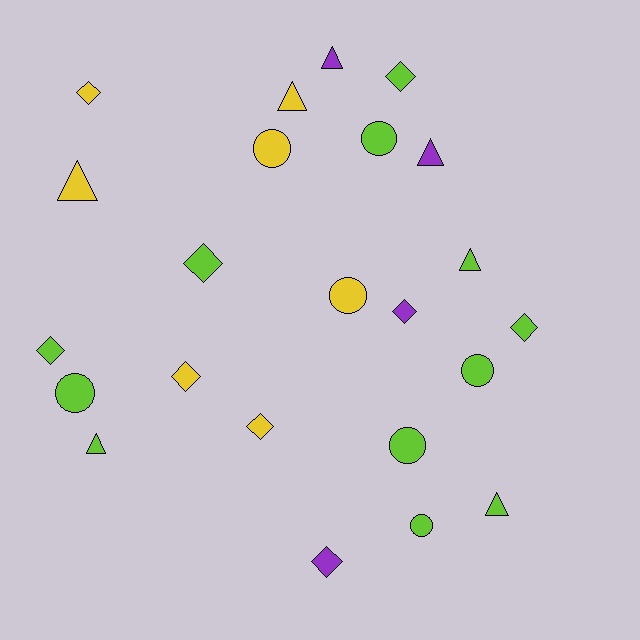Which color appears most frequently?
Lime, with 12 objects.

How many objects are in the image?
There are 23 objects.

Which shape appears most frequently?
Diamond, with 9 objects.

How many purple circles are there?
There are no purple circles.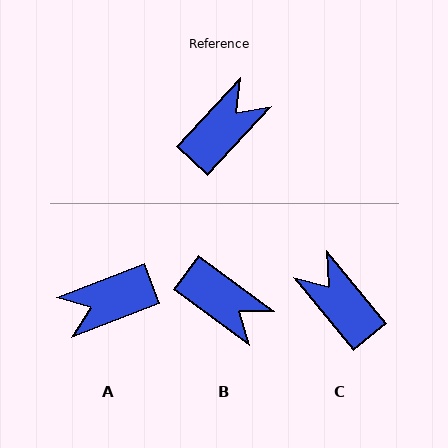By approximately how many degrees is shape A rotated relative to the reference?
Approximately 154 degrees counter-clockwise.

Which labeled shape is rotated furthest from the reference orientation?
A, about 154 degrees away.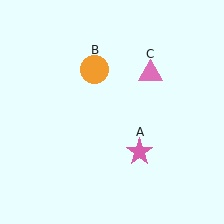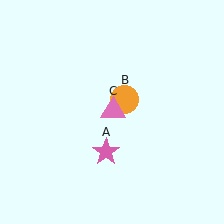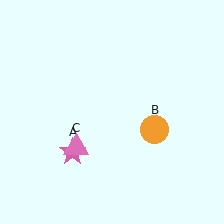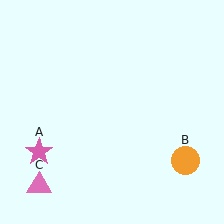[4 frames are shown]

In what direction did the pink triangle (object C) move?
The pink triangle (object C) moved down and to the left.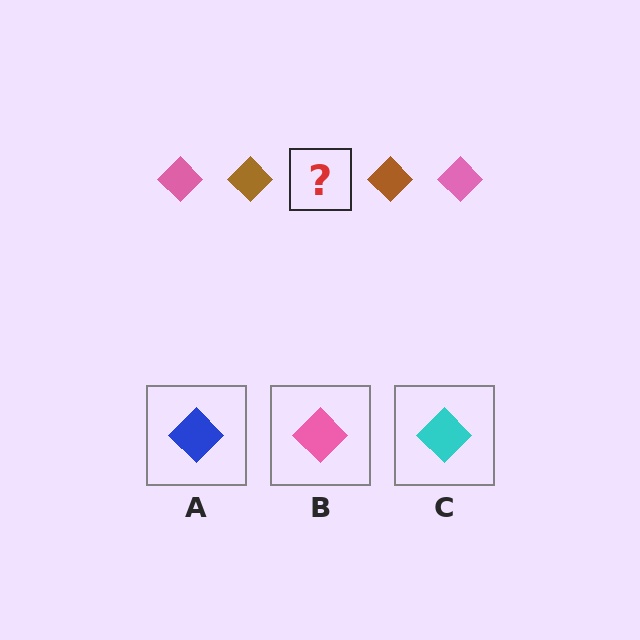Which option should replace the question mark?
Option B.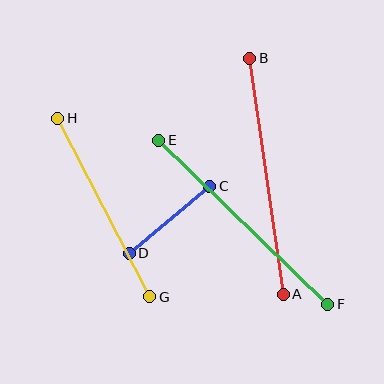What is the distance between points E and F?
The distance is approximately 235 pixels.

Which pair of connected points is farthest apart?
Points A and B are farthest apart.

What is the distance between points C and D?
The distance is approximately 105 pixels.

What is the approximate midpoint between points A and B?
The midpoint is at approximately (267, 176) pixels.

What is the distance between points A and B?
The distance is approximately 239 pixels.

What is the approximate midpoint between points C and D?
The midpoint is at approximately (170, 220) pixels.